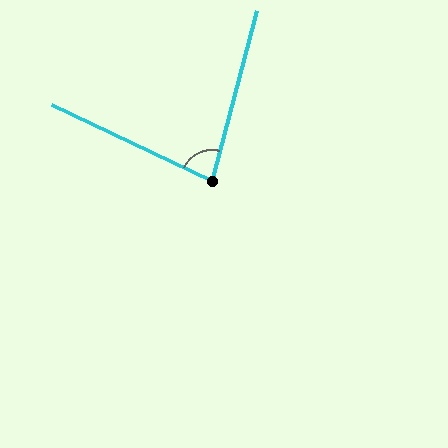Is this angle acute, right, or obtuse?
It is acute.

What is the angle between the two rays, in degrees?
Approximately 79 degrees.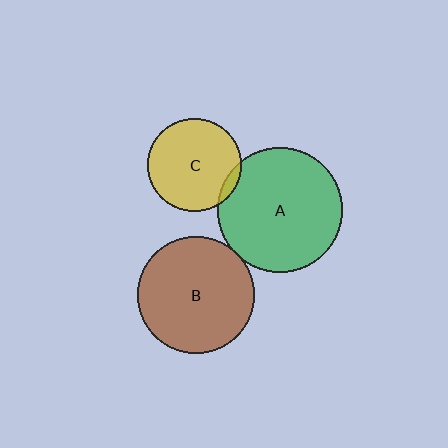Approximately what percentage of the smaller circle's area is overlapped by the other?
Approximately 5%.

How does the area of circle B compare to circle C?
Approximately 1.6 times.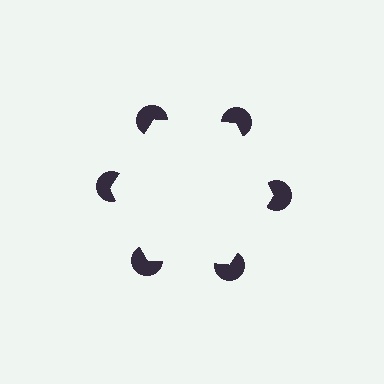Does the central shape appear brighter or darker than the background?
It typically appears slightly brighter than the background, even though no actual brightness change is drawn.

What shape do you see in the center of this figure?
An illusory hexagon — its edges are inferred from the aligned wedge cuts in the pac-man discs, not physically drawn.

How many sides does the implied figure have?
6 sides.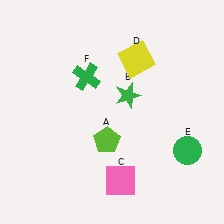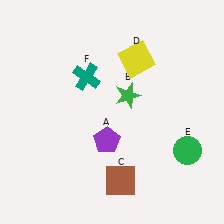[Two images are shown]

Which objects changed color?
A changed from lime to purple. C changed from pink to brown. F changed from green to teal.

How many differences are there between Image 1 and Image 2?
There are 3 differences between the two images.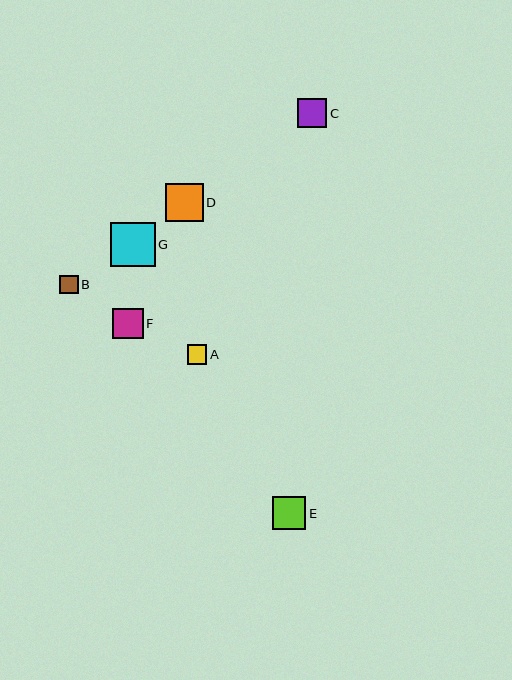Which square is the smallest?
Square B is the smallest with a size of approximately 19 pixels.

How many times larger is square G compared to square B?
Square G is approximately 2.4 times the size of square B.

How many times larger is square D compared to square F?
Square D is approximately 1.3 times the size of square F.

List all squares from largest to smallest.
From largest to smallest: G, D, E, F, C, A, B.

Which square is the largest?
Square G is the largest with a size of approximately 44 pixels.